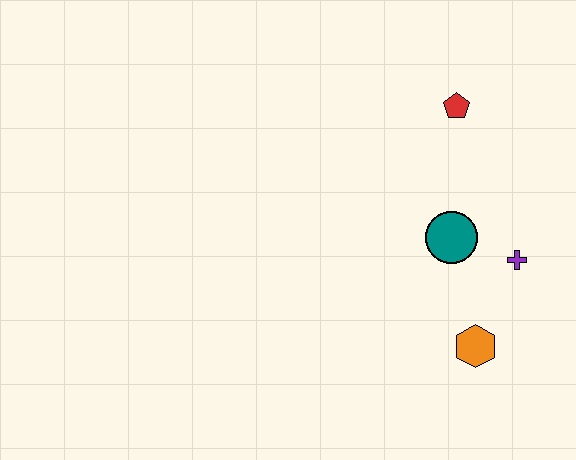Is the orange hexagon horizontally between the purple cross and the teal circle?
Yes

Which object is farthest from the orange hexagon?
The red pentagon is farthest from the orange hexagon.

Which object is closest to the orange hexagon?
The purple cross is closest to the orange hexagon.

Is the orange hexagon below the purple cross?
Yes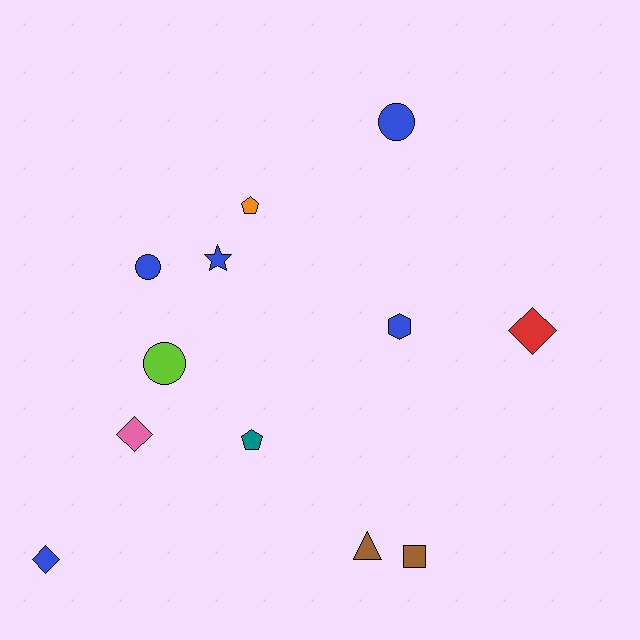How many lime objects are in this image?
There is 1 lime object.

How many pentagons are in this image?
There are 2 pentagons.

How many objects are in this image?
There are 12 objects.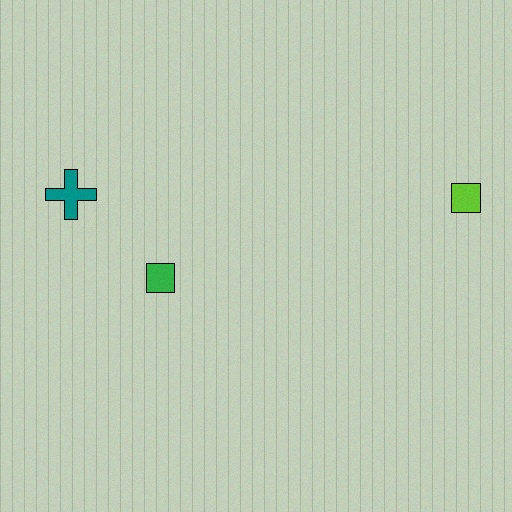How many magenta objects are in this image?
There are no magenta objects.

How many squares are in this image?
There are 2 squares.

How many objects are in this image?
There are 3 objects.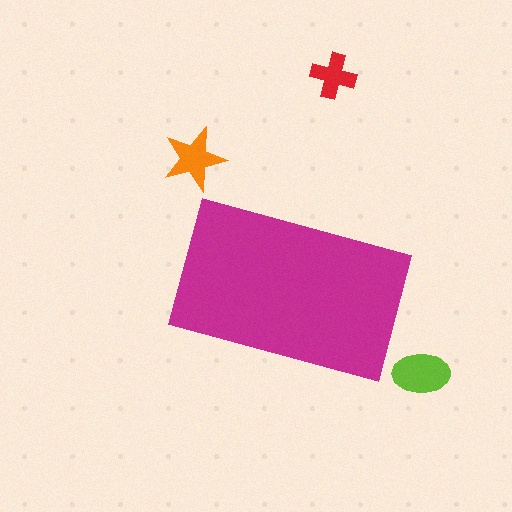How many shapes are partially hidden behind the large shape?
0 shapes are partially hidden.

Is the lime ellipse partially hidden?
No, the lime ellipse is fully visible.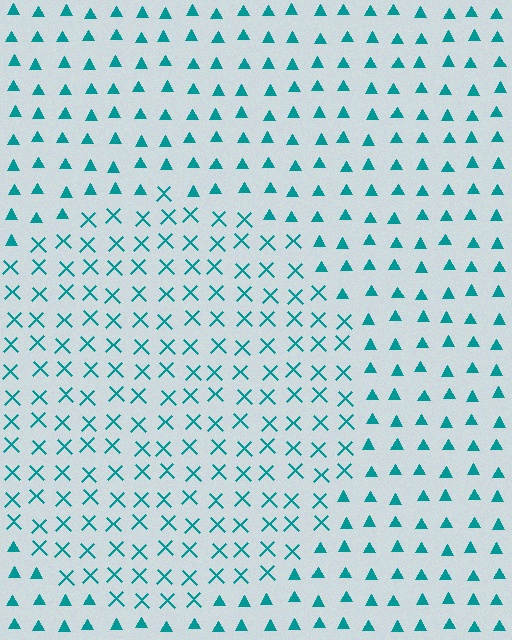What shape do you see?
I see a circle.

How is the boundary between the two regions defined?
The boundary is defined by a change in element shape: X marks inside vs. triangles outside. All elements share the same color and spacing.